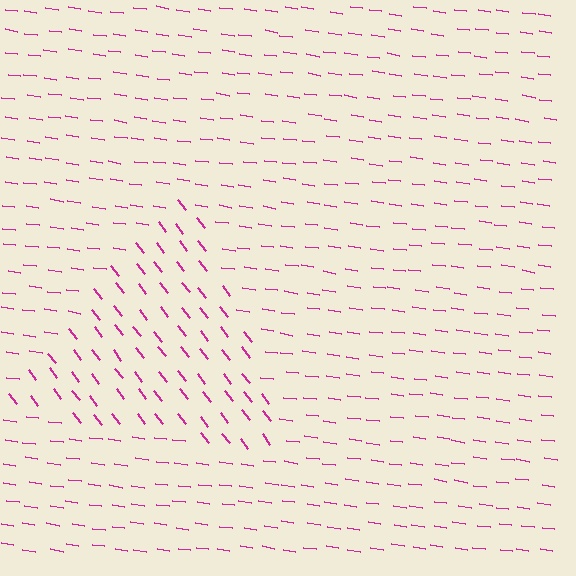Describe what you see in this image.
The image is filled with small magenta line segments. A triangle region in the image has lines oriented differently from the surrounding lines, creating a visible texture boundary.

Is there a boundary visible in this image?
Yes, there is a texture boundary formed by a change in line orientation.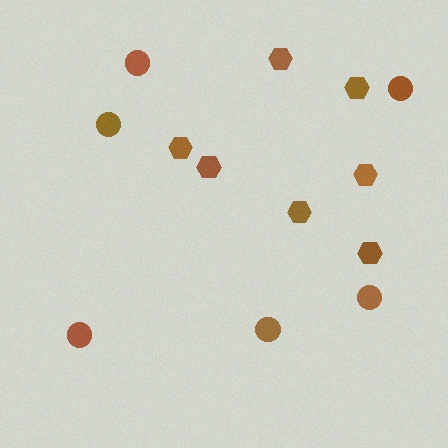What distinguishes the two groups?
There are 2 groups: one group of hexagons (7) and one group of circles (6).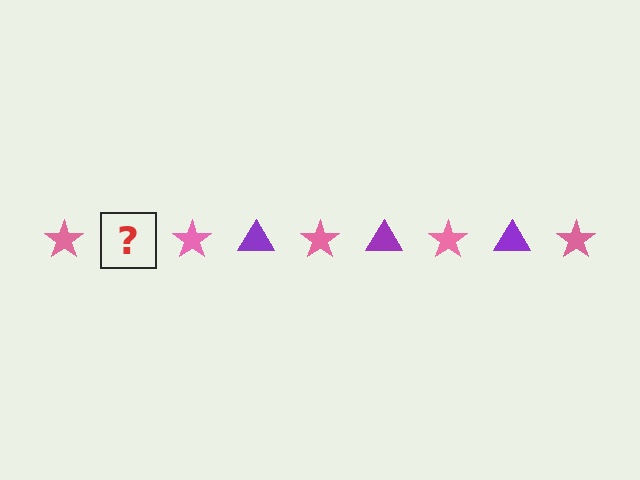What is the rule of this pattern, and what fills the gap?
The rule is that the pattern alternates between pink star and purple triangle. The gap should be filled with a purple triangle.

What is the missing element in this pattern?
The missing element is a purple triangle.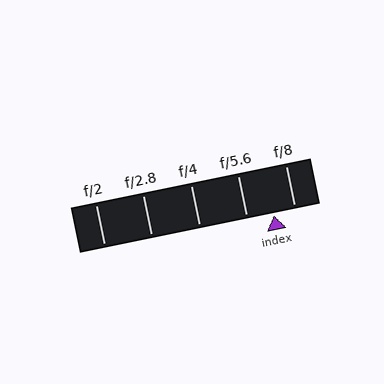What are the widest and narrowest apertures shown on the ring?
The widest aperture shown is f/2 and the narrowest is f/8.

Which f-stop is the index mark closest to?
The index mark is closest to f/8.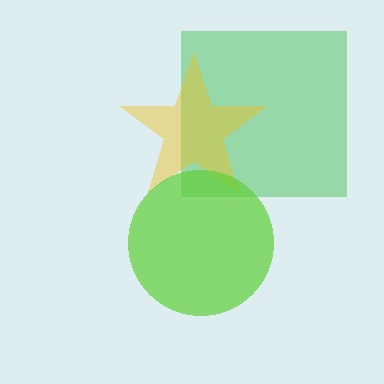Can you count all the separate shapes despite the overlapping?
Yes, there are 3 separate shapes.